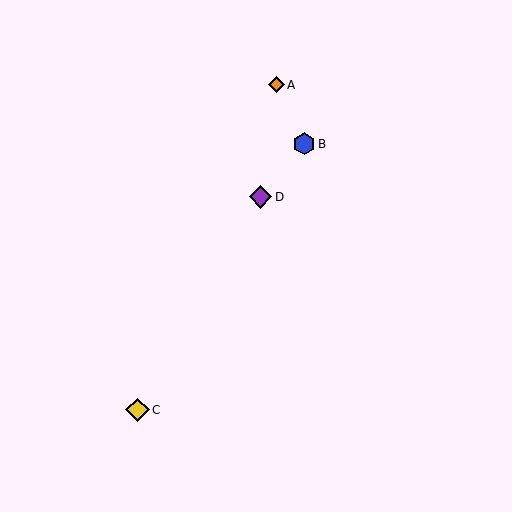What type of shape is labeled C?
Shape C is a yellow diamond.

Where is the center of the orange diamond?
The center of the orange diamond is at (276, 85).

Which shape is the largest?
The yellow diamond (labeled C) is the largest.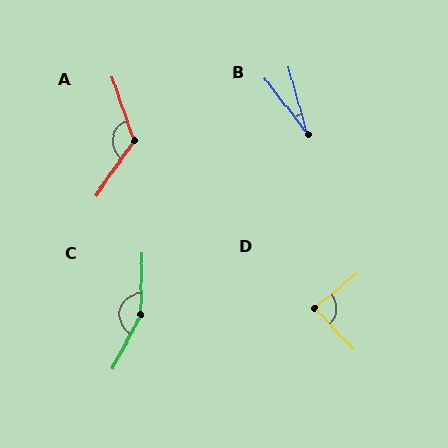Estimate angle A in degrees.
Approximately 126 degrees.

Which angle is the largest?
C, at approximately 153 degrees.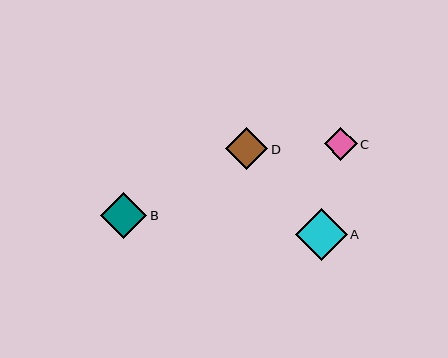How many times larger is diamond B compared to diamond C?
Diamond B is approximately 1.4 times the size of diamond C.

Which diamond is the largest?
Diamond A is the largest with a size of approximately 52 pixels.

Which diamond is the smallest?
Diamond C is the smallest with a size of approximately 32 pixels.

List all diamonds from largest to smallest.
From largest to smallest: A, B, D, C.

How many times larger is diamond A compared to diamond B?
Diamond A is approximately 1.1 times the size of diamond B.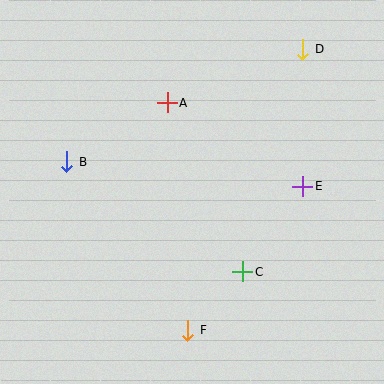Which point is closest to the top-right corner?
Point D is closest to the top-right corner.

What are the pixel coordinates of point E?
Point E is at (303, 186).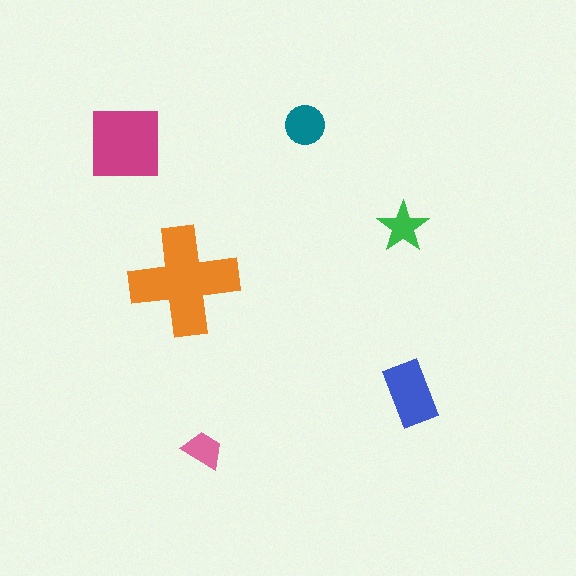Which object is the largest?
The orange cross.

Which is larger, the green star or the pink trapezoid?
The green star.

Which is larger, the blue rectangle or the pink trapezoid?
The blue rectangle.